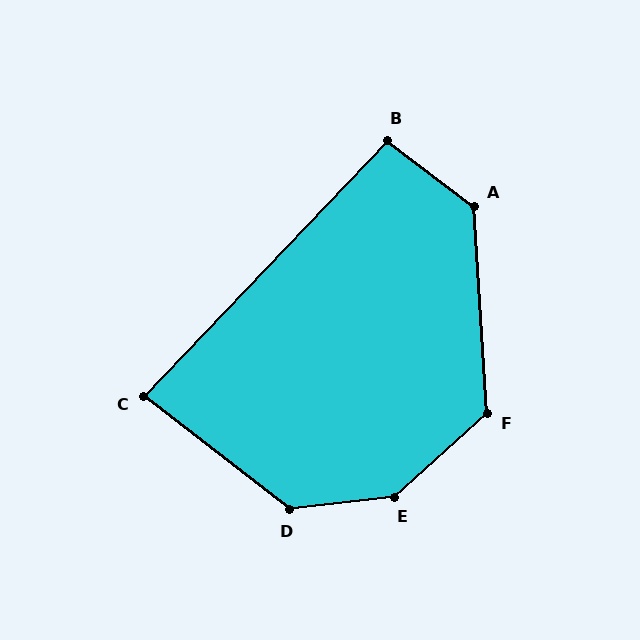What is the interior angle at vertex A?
Approximately 131 degrees (obtuse).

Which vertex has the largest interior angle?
E, at approximately 145 degrees.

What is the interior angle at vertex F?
Approximately 128 degrees (obtuse).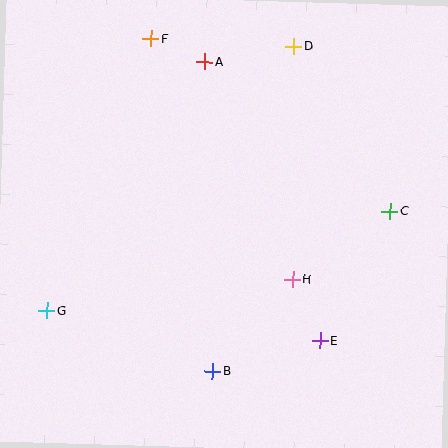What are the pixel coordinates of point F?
Point F is at (151, 39).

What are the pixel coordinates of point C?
Point C is at (390, 211).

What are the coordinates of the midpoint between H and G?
The midpoint between H and G is at (170, 295).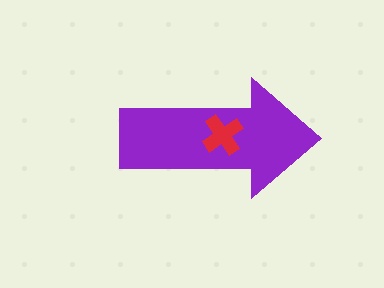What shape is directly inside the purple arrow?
The red cross.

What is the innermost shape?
The red cross.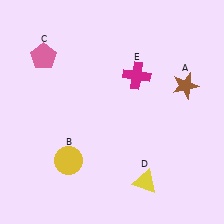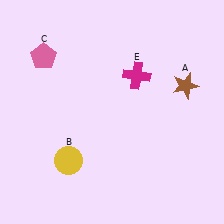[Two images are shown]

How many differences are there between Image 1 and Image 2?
There is 1 difference between the two images.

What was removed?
The yellow triangle (D) was removed in Image 2.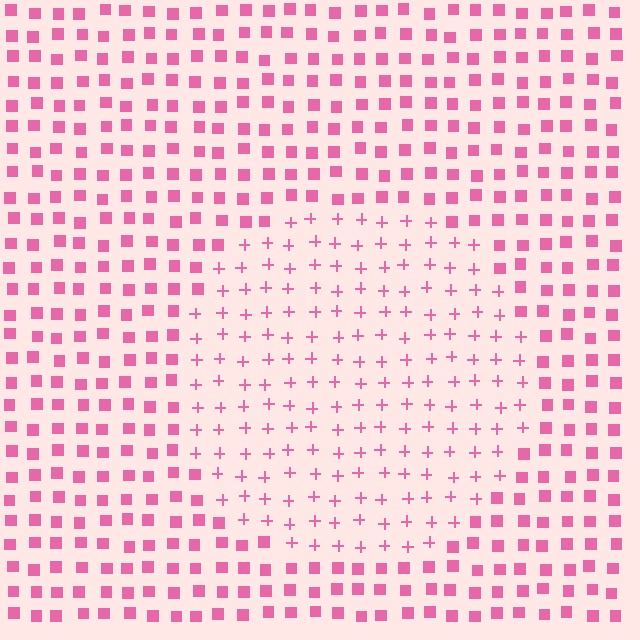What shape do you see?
I see a circle.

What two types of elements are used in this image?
The image uses plus signs inside the circle region and squares outside it.